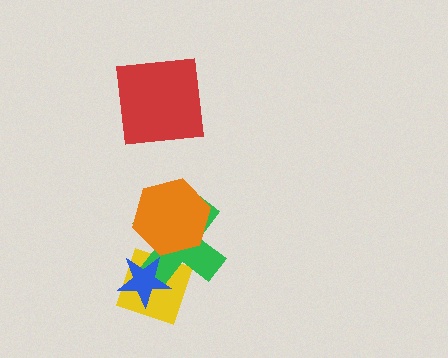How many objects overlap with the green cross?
3 objects overlap with the green cross.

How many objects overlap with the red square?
0 objects overlap with the red square.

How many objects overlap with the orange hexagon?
1 object overlaps with the orange hexagon.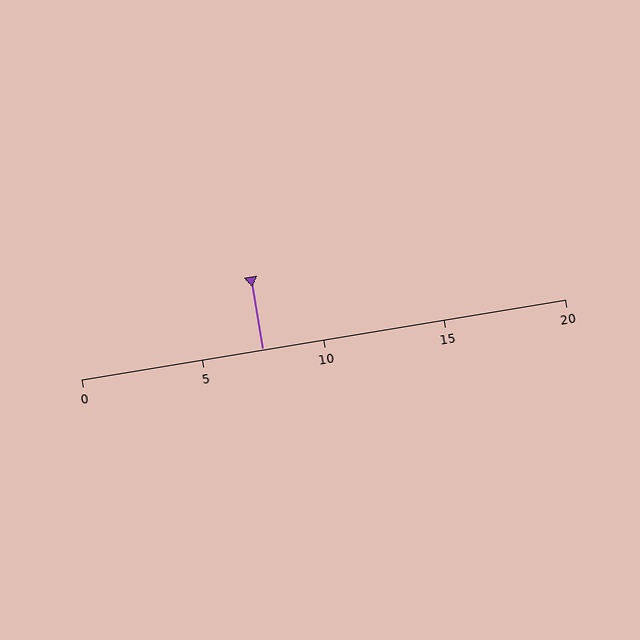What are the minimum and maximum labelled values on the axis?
The axis runs from 0 to 20.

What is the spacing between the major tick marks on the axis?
The major ticks are spaced 5 apart.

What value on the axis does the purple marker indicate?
The marker indicates approximately 7.5.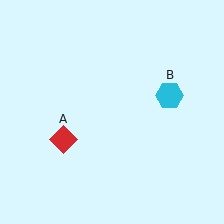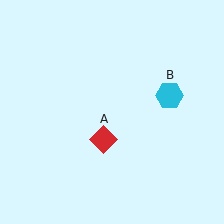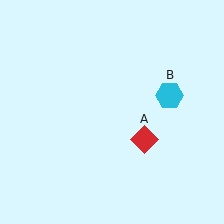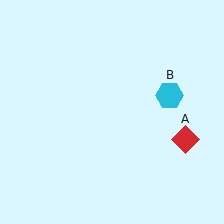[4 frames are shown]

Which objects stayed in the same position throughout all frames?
Cyan hexagon (object B) remained stationary.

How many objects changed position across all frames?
1 object changed position: red diamond (object A).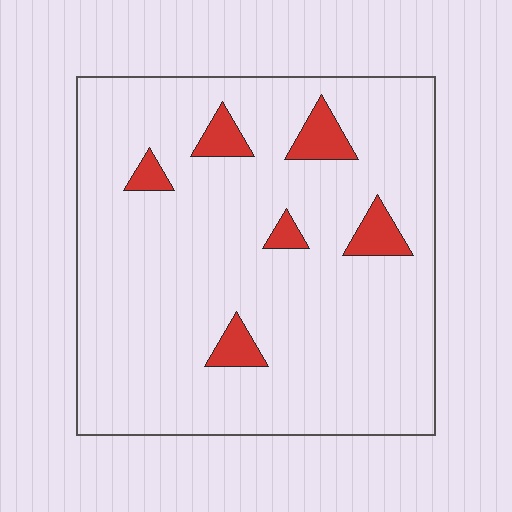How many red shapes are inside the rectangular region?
6.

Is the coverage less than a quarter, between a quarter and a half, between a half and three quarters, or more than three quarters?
Less than a quarter.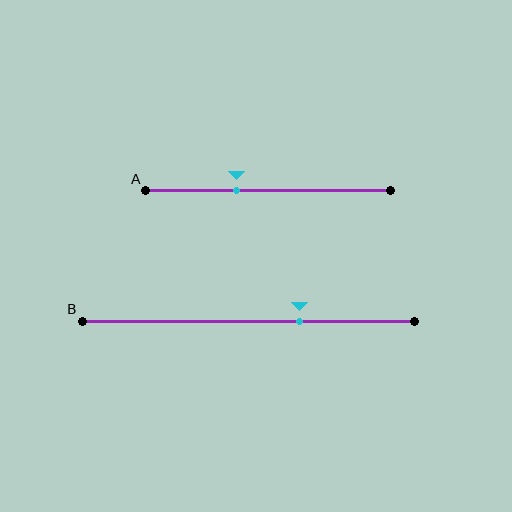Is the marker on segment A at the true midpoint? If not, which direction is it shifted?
No, the marker on segment A is shifted to the left by about 13% of the segment length.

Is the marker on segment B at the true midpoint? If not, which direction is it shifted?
No, the marker on segment B is shifted to the right by about 15% of the segment length.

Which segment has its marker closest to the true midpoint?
Segment A has its marker closest to the true midpoint.